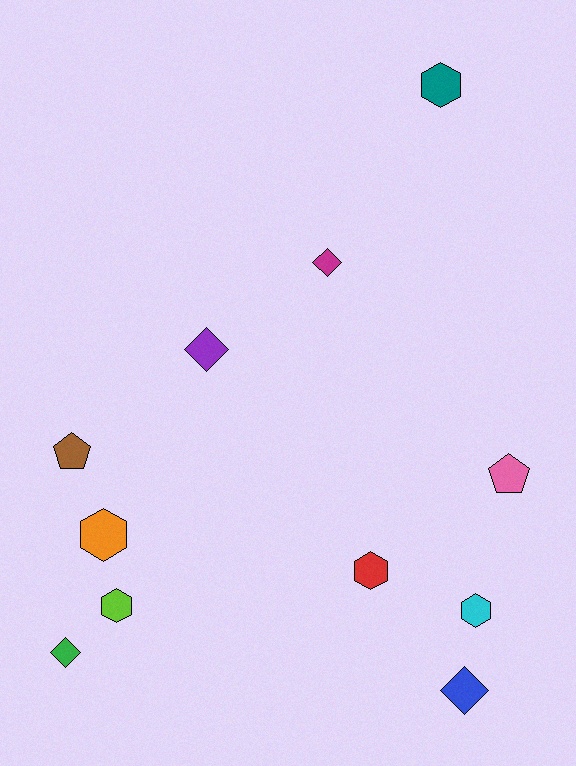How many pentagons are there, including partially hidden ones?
There are 2 pentagons.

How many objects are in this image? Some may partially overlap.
There are 11 objects.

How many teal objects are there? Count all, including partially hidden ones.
There is 1 teal object.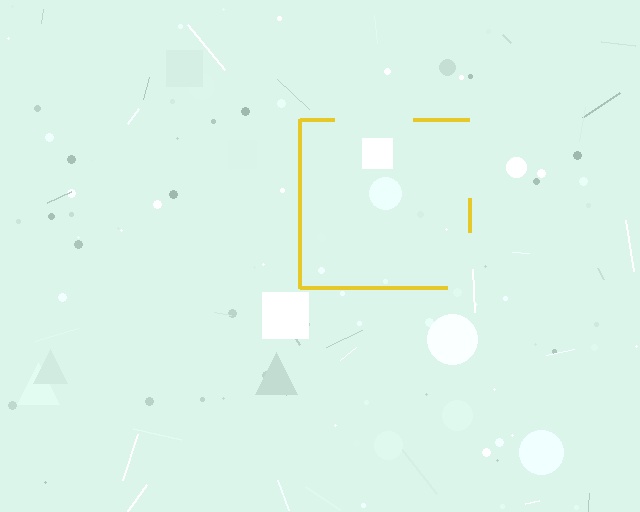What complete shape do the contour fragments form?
The contour fragments form a square.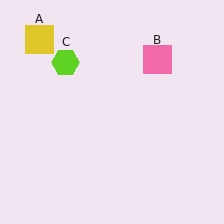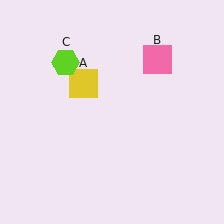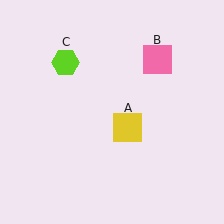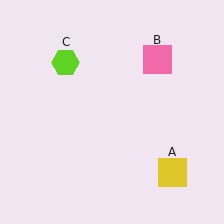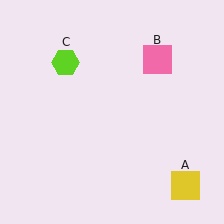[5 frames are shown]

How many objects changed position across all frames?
1 object changed position: yellow square (object A).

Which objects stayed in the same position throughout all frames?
Pink square (object B) and lime hexagon (object C) remained stationary.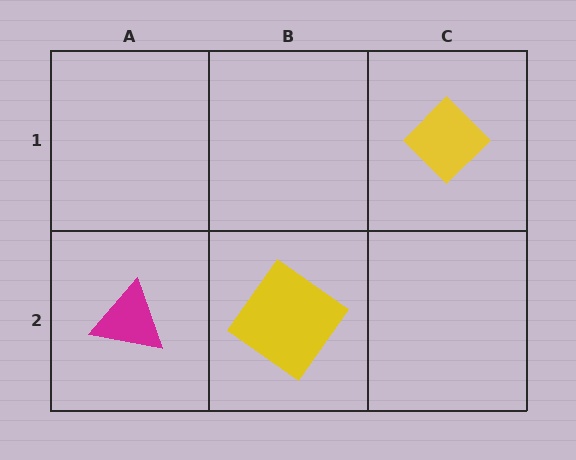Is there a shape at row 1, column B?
No, that cell is empty.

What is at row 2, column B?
A yellow diamond.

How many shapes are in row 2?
2 shapes.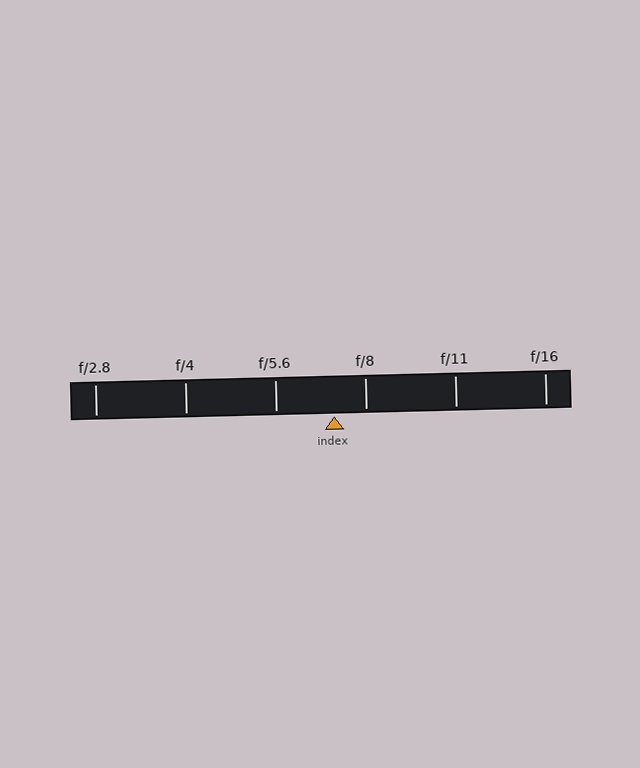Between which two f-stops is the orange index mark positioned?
The index mark is between f/5.6 and f/8.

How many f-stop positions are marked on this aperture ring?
There are 6 f-stop positions marked.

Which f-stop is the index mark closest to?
The index mark is closest to f/8.